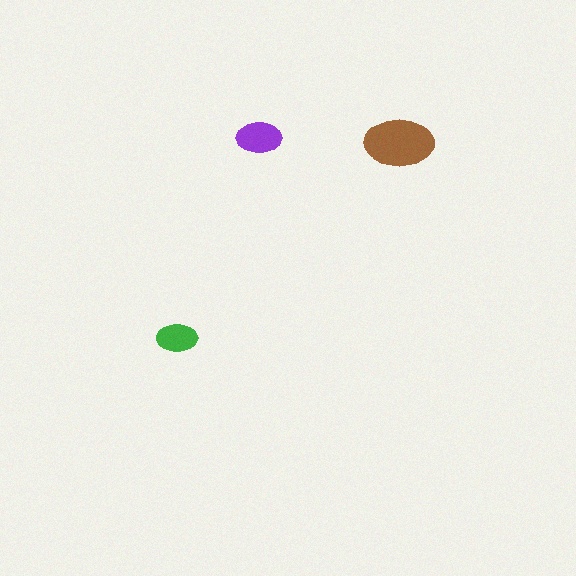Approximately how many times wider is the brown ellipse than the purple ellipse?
About 1.5 times wider.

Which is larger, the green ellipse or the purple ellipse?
The purple one.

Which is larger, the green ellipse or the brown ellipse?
The brown one.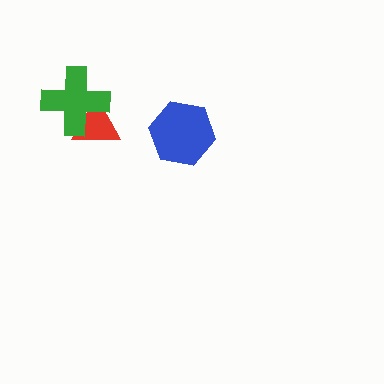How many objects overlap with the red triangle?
1 object overlaps with the red triangle.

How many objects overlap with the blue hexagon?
0 objects overlap with the blue hexagon.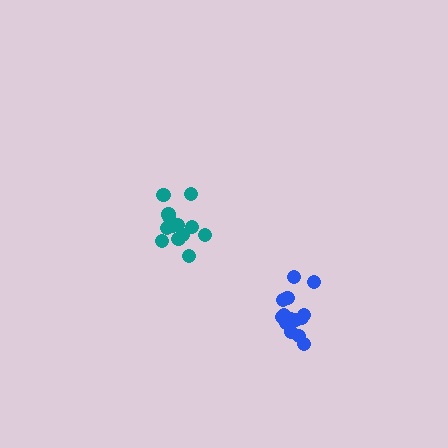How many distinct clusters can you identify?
There are 2 distinct clusters.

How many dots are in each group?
Group 1: 14 dots, Group 2: 15 dots (29 total).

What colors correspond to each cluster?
The clusters are colored: blue, teal.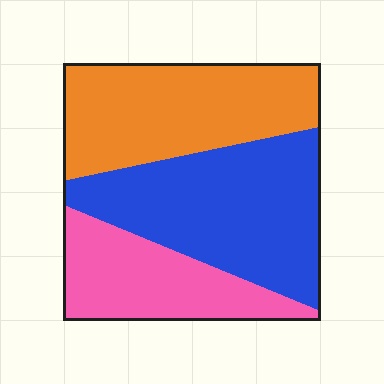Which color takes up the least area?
Pink, at roughly 25%.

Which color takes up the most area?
Blue, at roughly 40%.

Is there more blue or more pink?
Blue.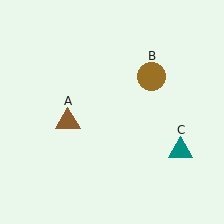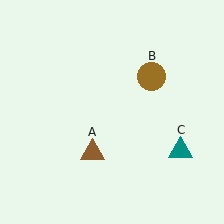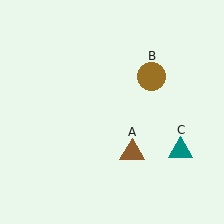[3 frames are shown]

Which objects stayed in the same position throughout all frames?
Brown circle (object B) and teal triangle (object C) remained stationary.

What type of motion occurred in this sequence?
The brown triangle (object A) rotated counterclockwise around the center of the scene.